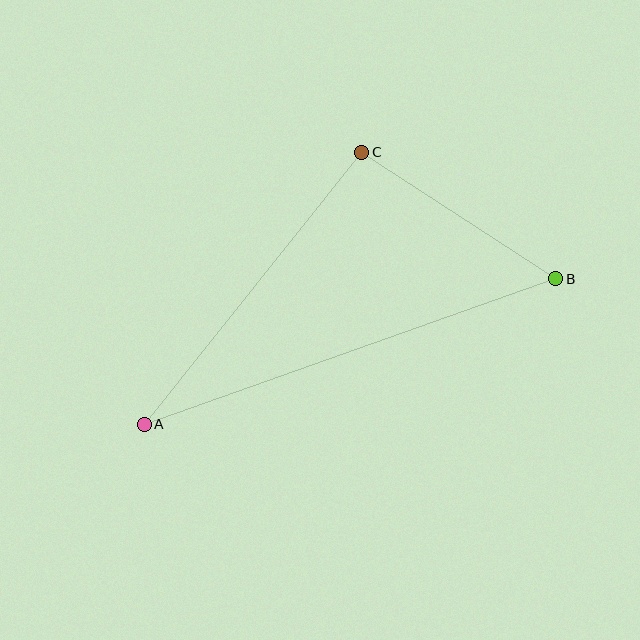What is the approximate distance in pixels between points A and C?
The distance between A and C is approximately 348 pixels.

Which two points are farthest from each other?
Points A and B are farthest from each other.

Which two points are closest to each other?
Points B and C are closest to each other.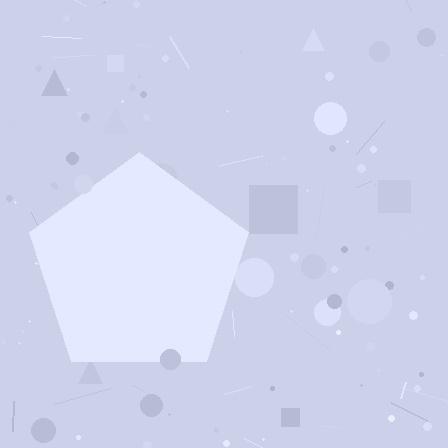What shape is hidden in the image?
A pentagon is hidden in the image.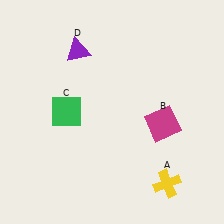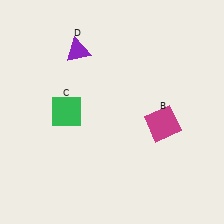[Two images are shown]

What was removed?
The yellow cross (A) was removed in Image 2.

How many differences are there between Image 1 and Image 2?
There is 1 difference between the two images.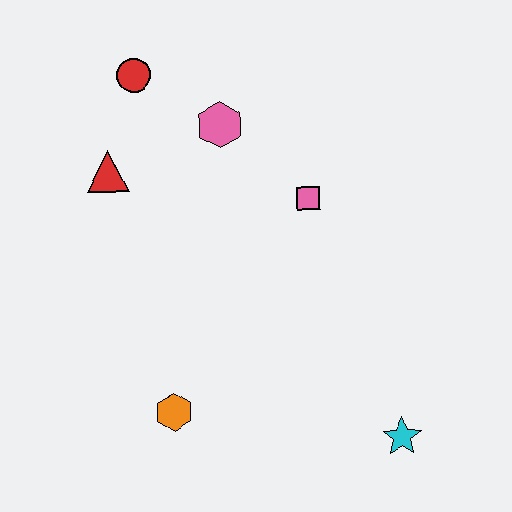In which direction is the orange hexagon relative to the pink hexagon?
The orange hexagon is below the pink hexagon.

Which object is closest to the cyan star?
The orange hexagon is closest to the cyan star.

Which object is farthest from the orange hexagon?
The red circle is farthest from the orange hexagon.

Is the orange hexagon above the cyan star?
Yes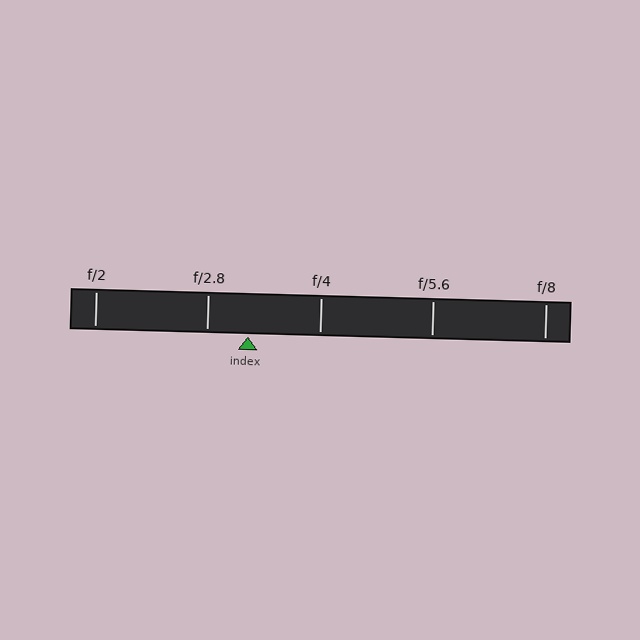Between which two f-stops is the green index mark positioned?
The index mark is between f/2.8 and f/4.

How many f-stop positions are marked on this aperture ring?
There are 5 f-stop positions marked.